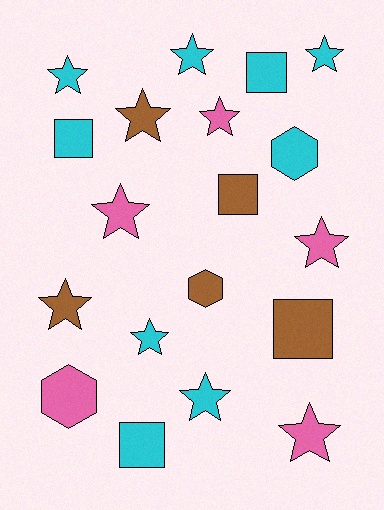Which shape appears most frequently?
Star, with 11 objects.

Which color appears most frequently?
Cyan, with 9 objects.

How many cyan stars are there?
There are 5 cyan stars.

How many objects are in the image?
There are 19 objects.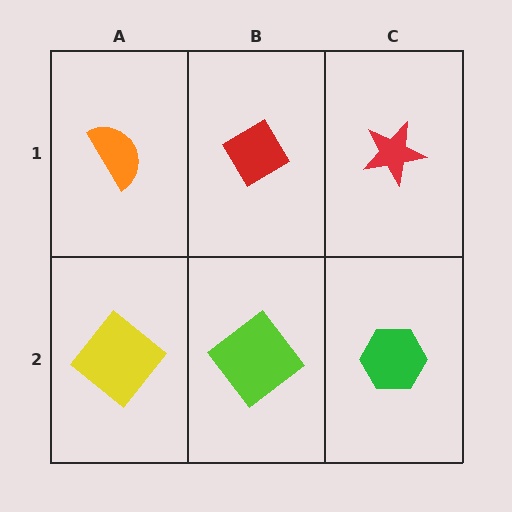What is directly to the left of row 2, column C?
A lime diamond.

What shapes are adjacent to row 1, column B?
A lime diamond (row 2, column B), an orange semicircle (row 1, column A), a red star (row 1, column C).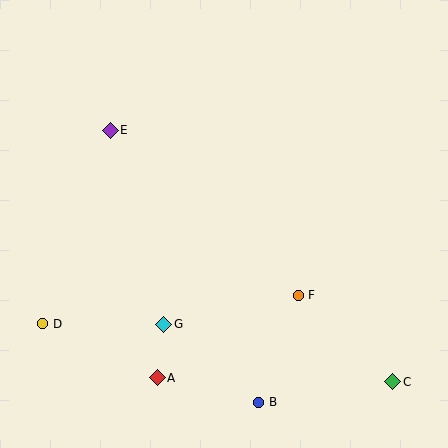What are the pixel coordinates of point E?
Point E is at (110, 130).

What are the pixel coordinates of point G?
Point G is at (164, 324).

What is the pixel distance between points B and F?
The distance between B and F is 114 pixels.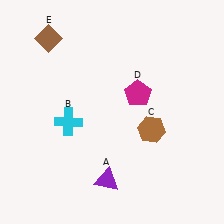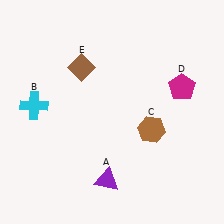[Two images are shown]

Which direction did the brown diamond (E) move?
The brown diamond (E) moved right.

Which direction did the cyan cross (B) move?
The cyan cross (B) moved left.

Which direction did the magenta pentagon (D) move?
The magenta pentagon (D) moved right.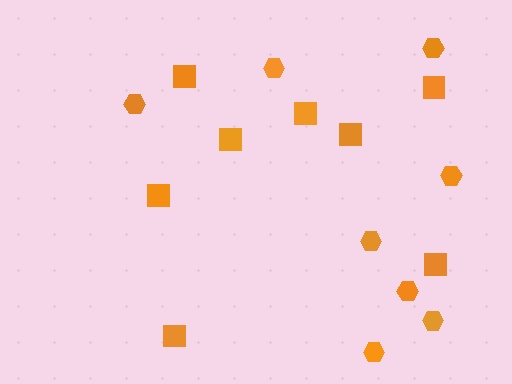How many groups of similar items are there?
There are 2 groups: one group of hexagons (8) and one group of squares (8).